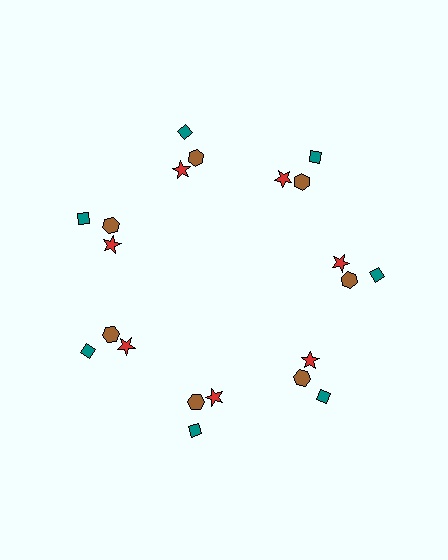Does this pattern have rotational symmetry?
Yes, this pattern has 7-fold rotational symmetry. It looks the same after rotating 51 degrees around the center.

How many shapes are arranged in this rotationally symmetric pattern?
There are 21 shapes, arranged in 7 groups of 3.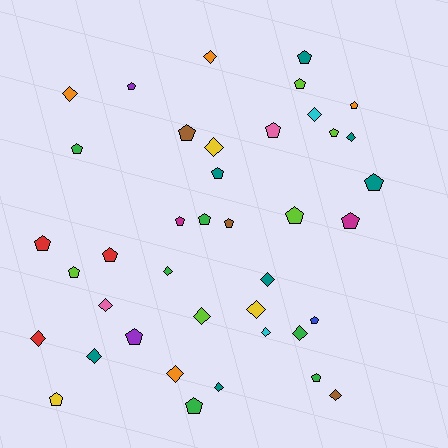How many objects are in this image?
There are 40 objects.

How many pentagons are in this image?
There are 23 pentagons.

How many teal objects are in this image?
There are 7 teal objects.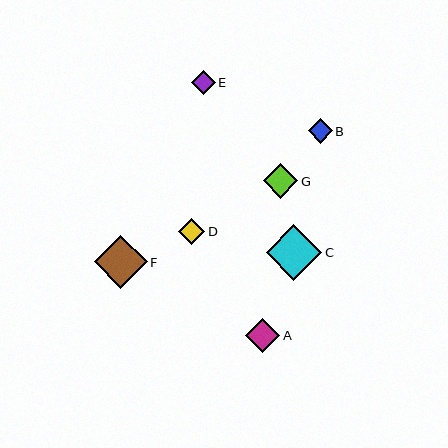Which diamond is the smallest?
Diamond E is the smallest with a size of approximately 24 pixels.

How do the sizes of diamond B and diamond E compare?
Diamond B and diamond E are approximately the same size.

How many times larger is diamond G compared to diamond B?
Diamond G is approximately 1.4 times the size of diamond B.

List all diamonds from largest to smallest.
From largest to smallest: C, F, G, A, D, B, E.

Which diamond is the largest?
Diamond C is the largest with a size of approximately 56 pixels.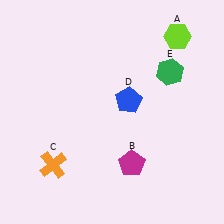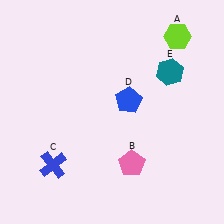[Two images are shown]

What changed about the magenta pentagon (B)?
In Image 1, B is magenta. In Image 2, it changed to pink.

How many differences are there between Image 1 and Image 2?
There are 3 differences between the two images.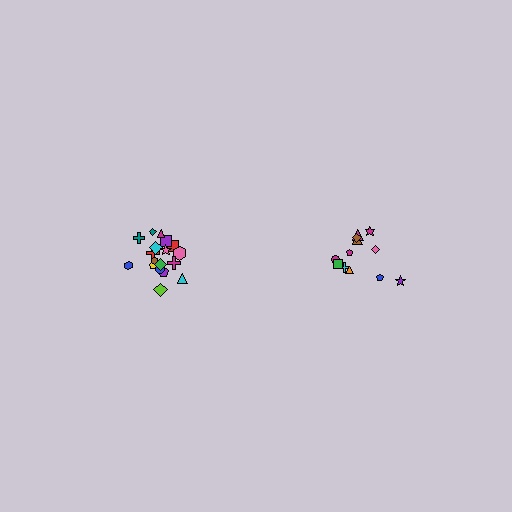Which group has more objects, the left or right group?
The left group.